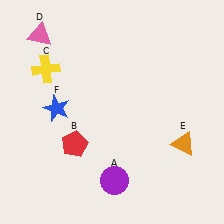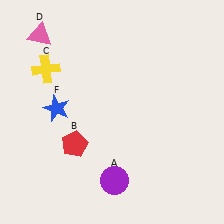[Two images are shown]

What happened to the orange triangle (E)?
The orange triangle (E) was removed in Image 2. It was in the bottom-right area of Image 1.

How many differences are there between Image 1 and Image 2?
There is 1 difference between the two images.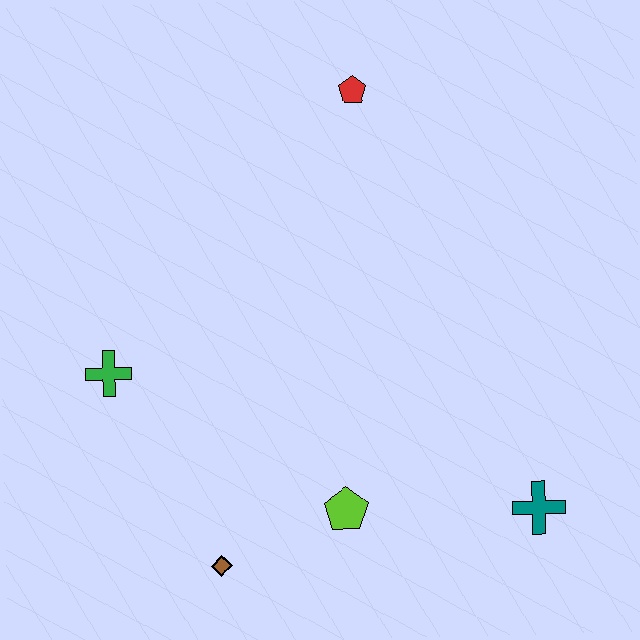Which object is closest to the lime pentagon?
The brown diamond is closest to the lime pentagon.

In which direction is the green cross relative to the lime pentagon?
The green cross is to the left of the lime pentagon.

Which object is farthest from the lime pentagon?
The red pentagon is farthest from the lime pentagon.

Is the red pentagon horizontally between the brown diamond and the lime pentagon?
No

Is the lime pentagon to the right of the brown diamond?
Yes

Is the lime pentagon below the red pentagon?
Yes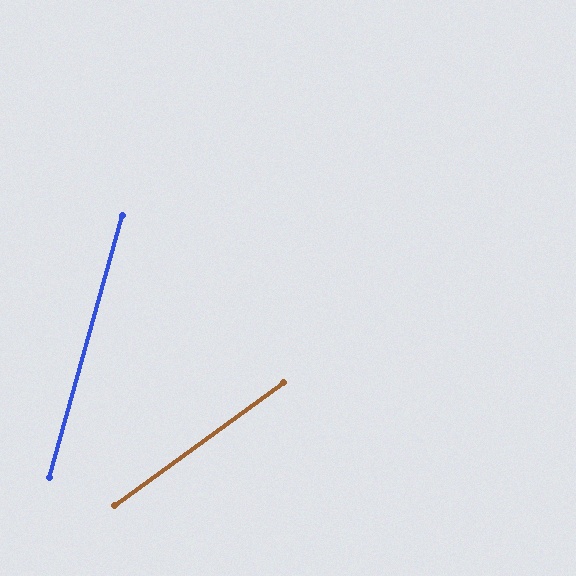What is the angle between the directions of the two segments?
Approximately 38 degrees.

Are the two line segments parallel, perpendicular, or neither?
Neither parallel nor perpendicular — they differ by about 38°.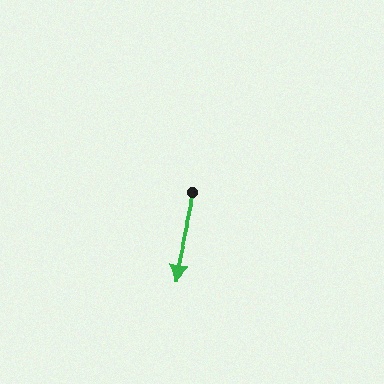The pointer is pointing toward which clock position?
Roughly 6 o'clock.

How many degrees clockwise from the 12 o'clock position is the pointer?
Approximately 193 degrees.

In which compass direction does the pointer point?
South.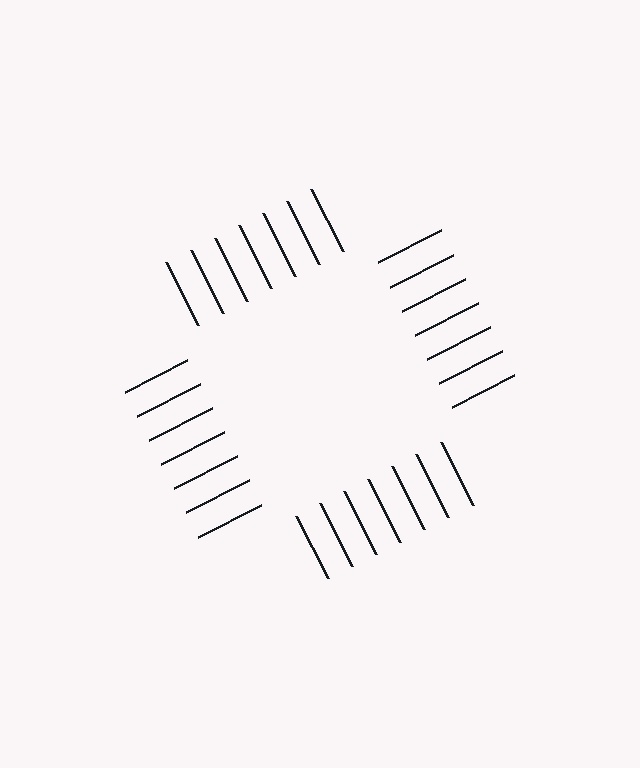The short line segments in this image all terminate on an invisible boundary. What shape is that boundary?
An illusory square — the line segments terminate on its edges but no continuous stroke is drawn.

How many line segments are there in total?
28 — 7 along each of the 4 edges.